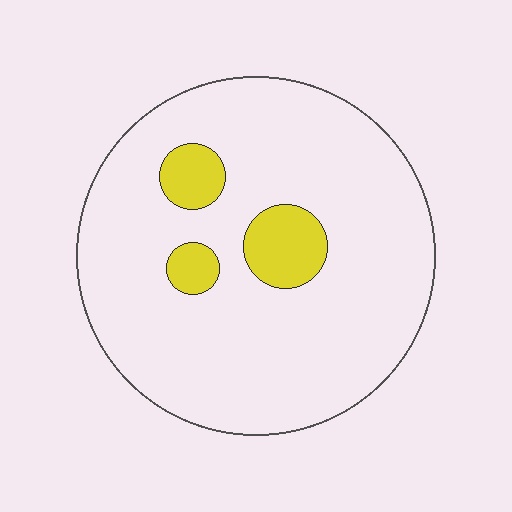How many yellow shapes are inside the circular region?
3.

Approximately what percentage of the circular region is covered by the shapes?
Approximately 10%.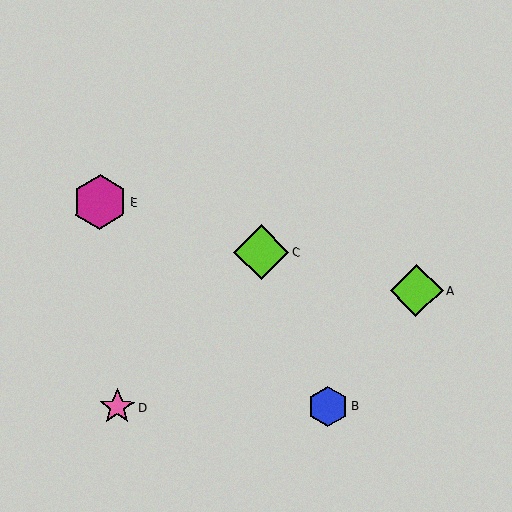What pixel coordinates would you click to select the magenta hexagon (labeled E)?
Click at (100, 202) to select the magenta hexagon E.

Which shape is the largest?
The lime diamond (labeled C) is the largest.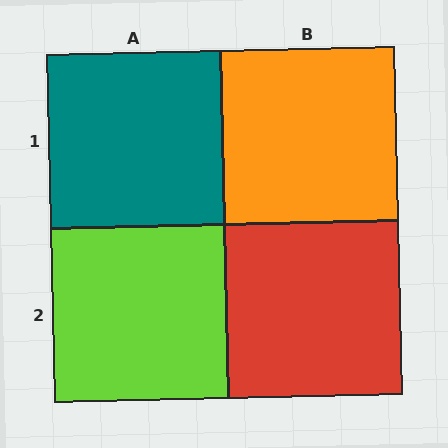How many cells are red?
1 cell is red.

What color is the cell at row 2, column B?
Red.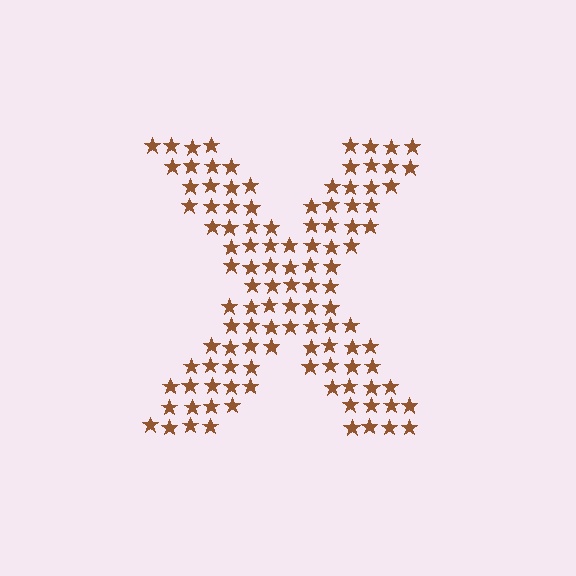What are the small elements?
The small elements are stars.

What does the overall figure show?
The overall figure shows the letter X.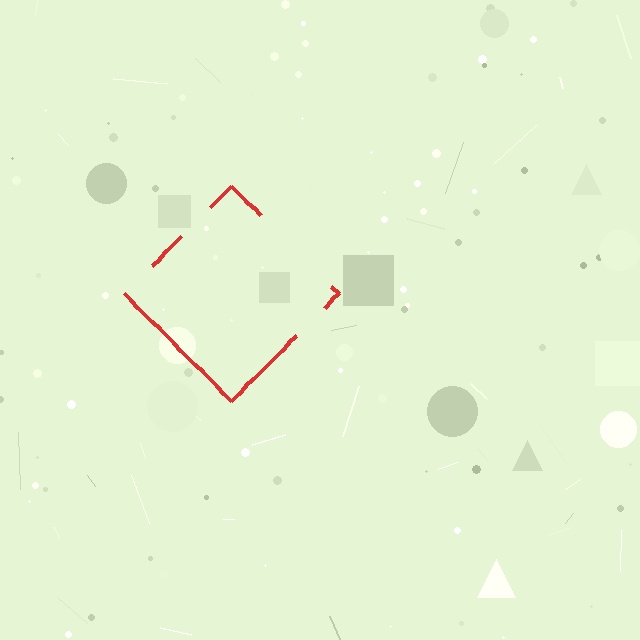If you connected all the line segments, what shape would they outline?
They would outline a diamond.